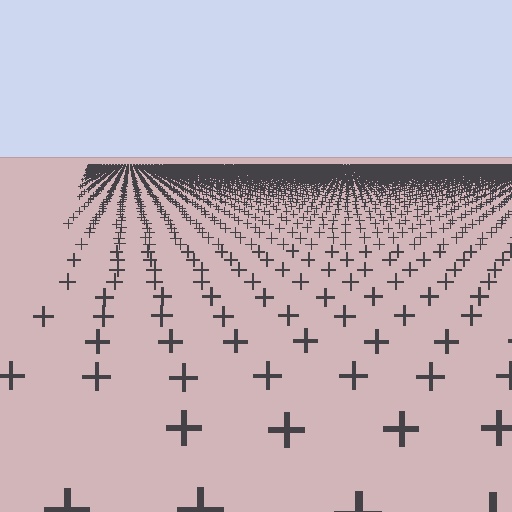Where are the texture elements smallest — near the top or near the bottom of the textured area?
Near the top.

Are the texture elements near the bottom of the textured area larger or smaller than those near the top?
Larger. Near the bottom, elements are closer to the viewer and appear at a bigger on-screen size.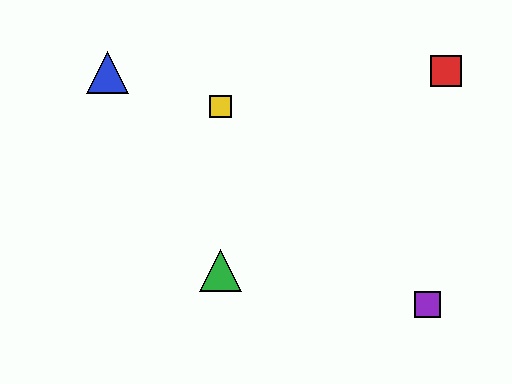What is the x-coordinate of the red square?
The red square is at x≈446.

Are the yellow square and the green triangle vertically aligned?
Yes, both are at x≈220.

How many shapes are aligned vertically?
2 shapes (the green triangle, the yellow square) are aligned vertically.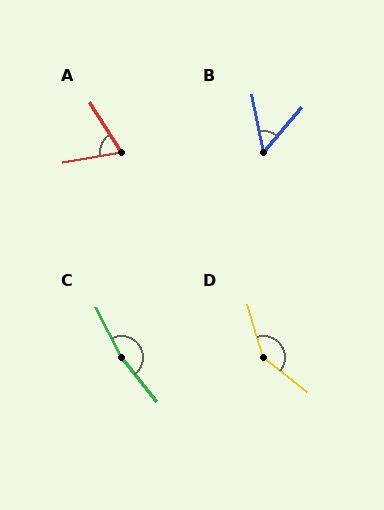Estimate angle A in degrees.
Approximately 67 degrees.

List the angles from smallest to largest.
B (51°), A (67°), D (144°), C (168°).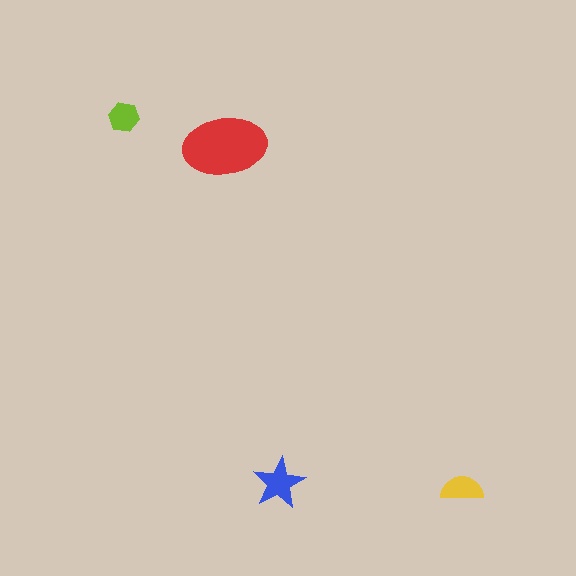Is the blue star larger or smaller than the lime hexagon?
Larger.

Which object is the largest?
The red ellipse.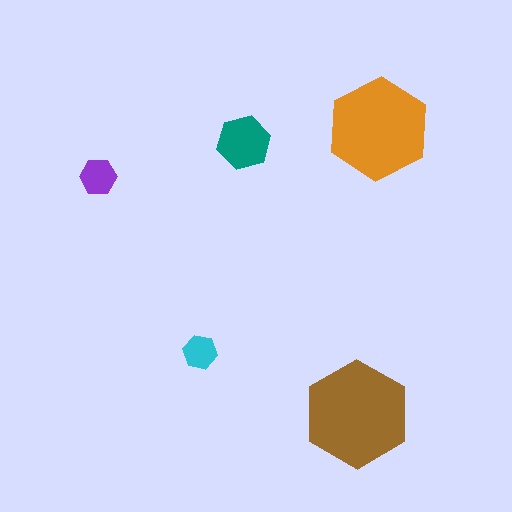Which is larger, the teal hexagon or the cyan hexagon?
The teal one.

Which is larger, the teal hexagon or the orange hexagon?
The orange one.